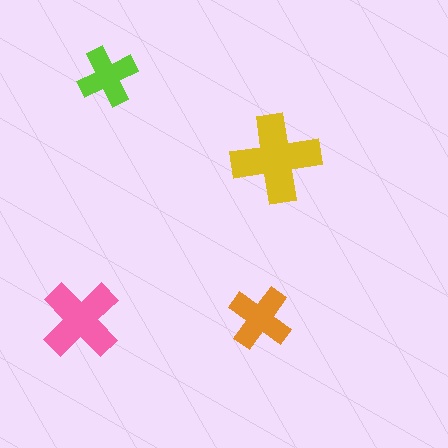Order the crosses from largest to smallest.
the yellow one, the pink one, the orange one, the lime one.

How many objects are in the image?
There are 4 objects in the image.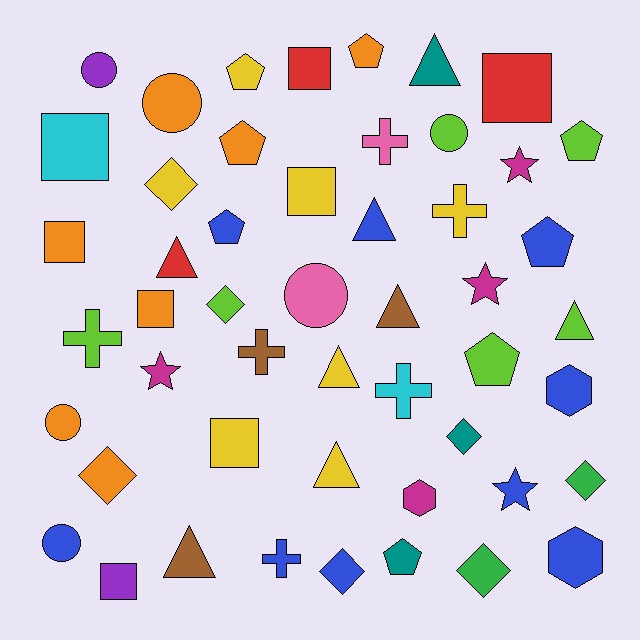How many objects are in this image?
There are 50 objects.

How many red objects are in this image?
There are 3 red objects.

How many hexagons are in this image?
There are 3 hexagons.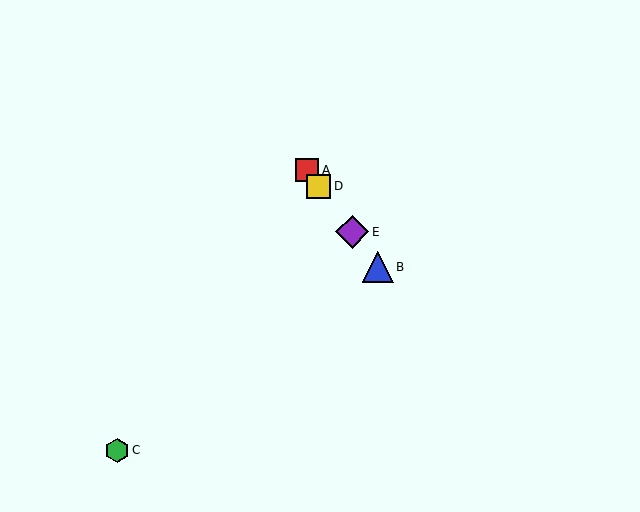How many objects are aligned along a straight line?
4 objects (A, B, D, E) are aligned along a straight line.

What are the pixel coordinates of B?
Object B is at (378, 267).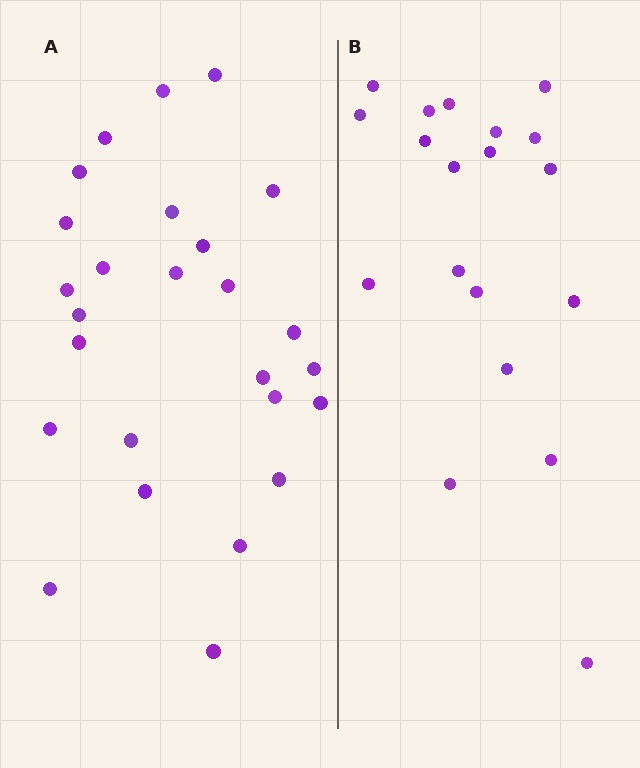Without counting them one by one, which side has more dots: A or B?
Region A (the left region) has more dots.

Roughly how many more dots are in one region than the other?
Region A has roughly 8 or so more dots than region B.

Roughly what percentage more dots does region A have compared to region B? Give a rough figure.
About 35% more.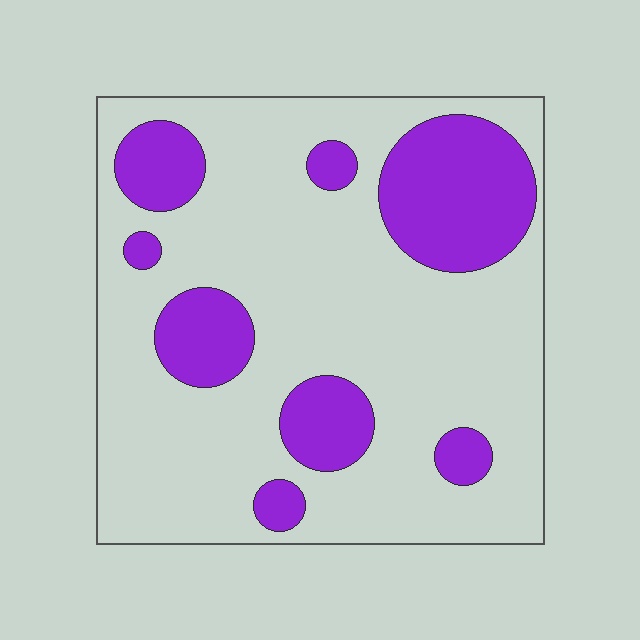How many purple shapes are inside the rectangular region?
8.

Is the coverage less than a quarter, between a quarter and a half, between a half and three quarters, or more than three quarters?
Less than a quarter.